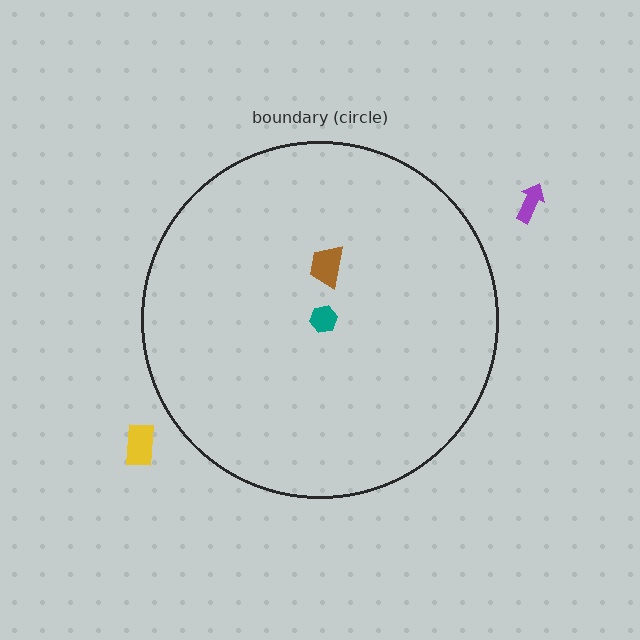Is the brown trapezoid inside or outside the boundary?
Inside.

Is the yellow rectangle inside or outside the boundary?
Outside.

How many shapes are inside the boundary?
2 inside, 2 outside.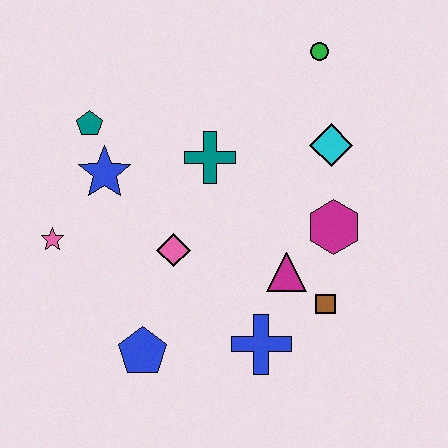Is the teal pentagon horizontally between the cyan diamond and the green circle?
No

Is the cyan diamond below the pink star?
No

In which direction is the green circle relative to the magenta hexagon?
The green circle is above the magenta hexagon.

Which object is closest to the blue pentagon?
The pink diamond is closest to the blue pentagon.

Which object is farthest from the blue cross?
The green circle is farthest from the blue cross.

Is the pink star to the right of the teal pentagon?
No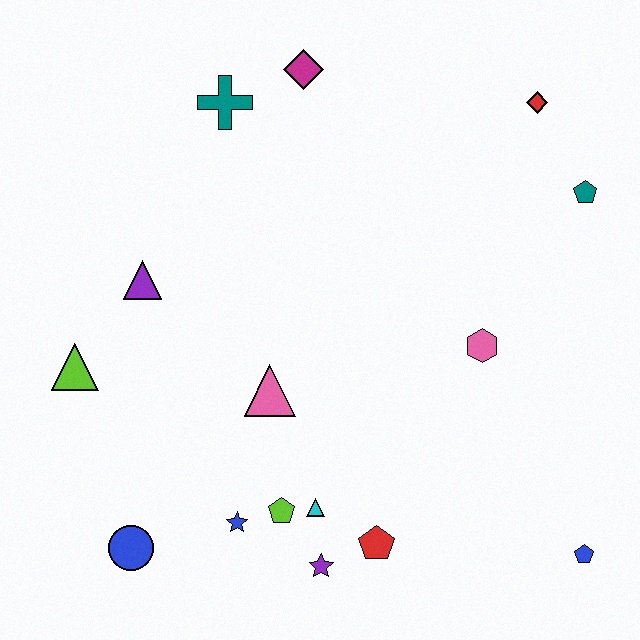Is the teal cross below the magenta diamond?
Yes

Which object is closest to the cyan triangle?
The lime pentagon is closest to the cyan triangle.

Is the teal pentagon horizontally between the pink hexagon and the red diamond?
No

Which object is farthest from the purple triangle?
The blue pentagon is farthest from the purple triangle.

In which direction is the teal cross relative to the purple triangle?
The teal cross is above the purple triangle.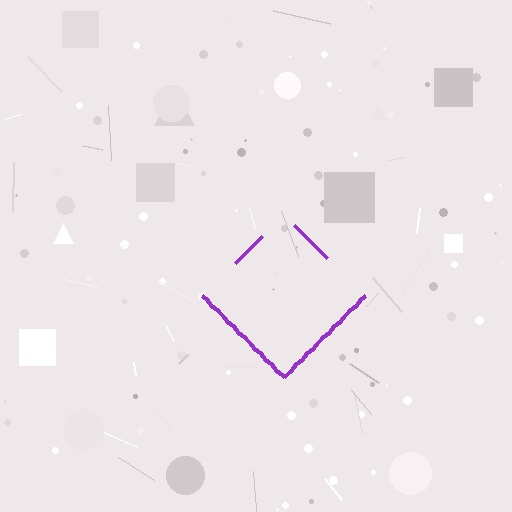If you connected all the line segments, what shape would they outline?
They would outline a diamond.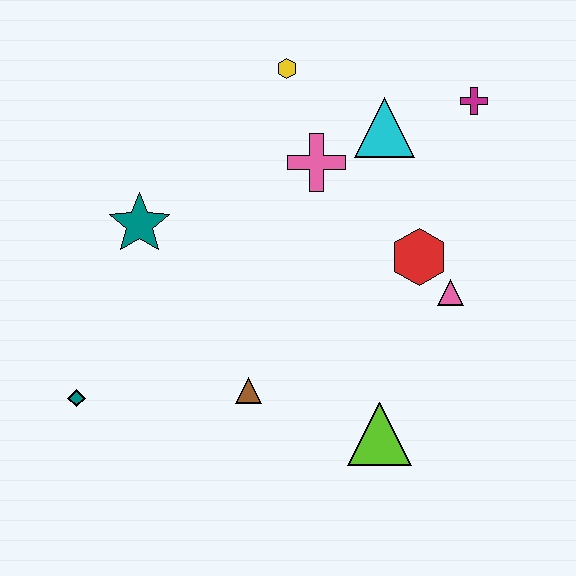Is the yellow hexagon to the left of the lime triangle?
Yes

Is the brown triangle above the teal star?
No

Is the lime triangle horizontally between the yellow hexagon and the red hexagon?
Yes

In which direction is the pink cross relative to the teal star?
The pink cross is to the right of the teal star.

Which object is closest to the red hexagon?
The pink triangle is closest to the red hexagon.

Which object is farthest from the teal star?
The magenta cross is farthest from the teal star.